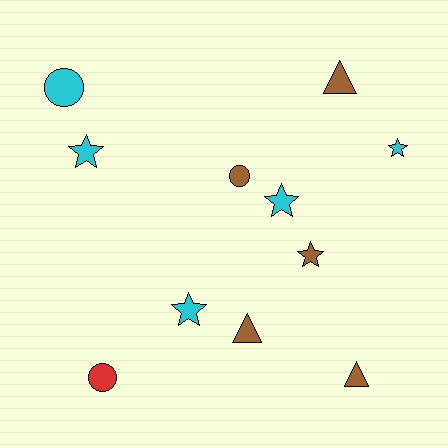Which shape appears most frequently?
Star, with 5 objects.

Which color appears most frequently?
Cyan, with 5 objects.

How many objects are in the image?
There are 11 objects.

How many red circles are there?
There is 1 red circle.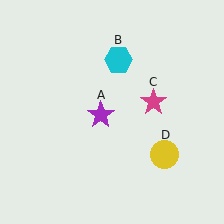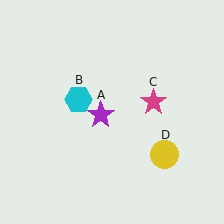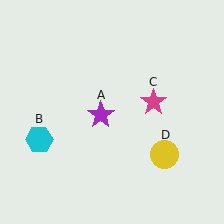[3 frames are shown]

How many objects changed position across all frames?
1 object changed position: cyan hexagon (object B).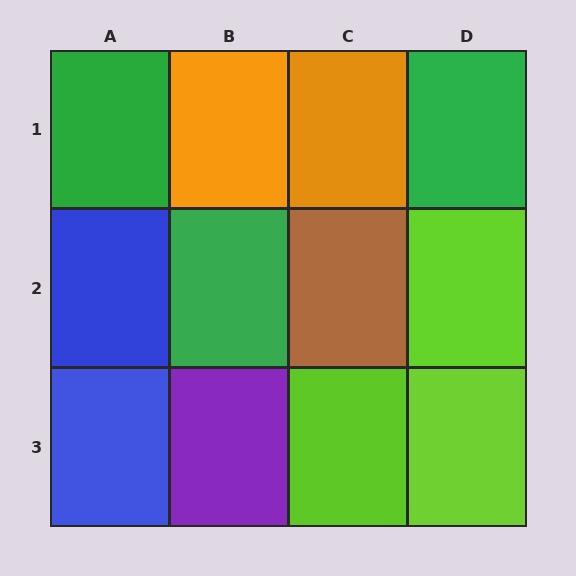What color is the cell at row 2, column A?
Blue.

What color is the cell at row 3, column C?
Lime.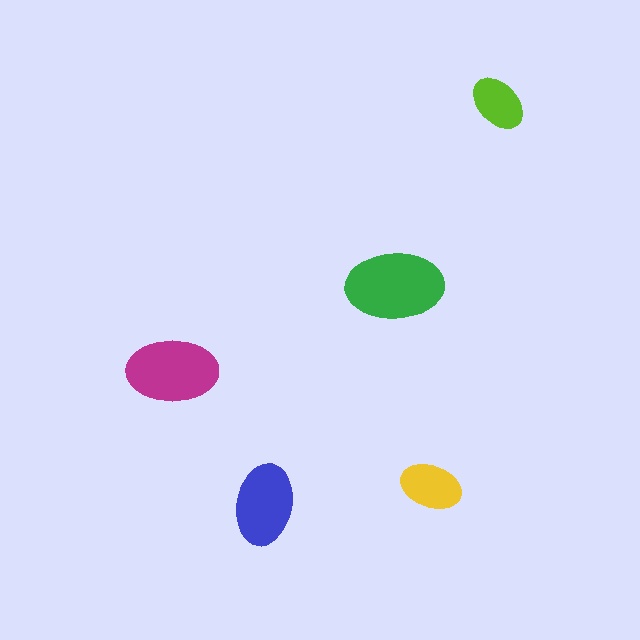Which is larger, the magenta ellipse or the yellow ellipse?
The magenta one.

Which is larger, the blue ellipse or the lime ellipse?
The blue one.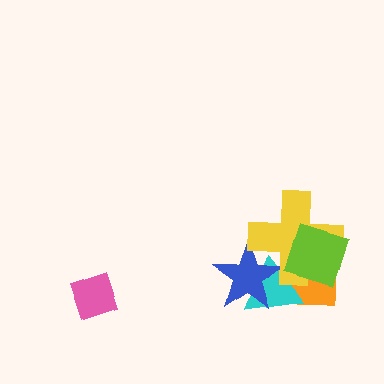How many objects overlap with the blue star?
2 objects overlap with the blue star.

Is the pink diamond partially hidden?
No, no other shape covers it.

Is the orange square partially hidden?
Yes, it is partially covered by another shape.